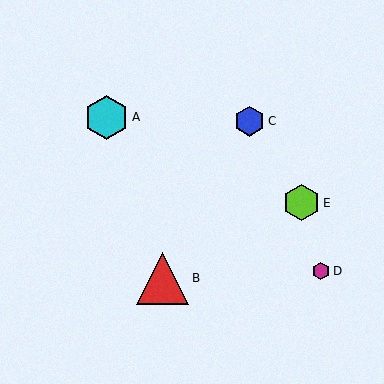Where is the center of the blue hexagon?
The center of the blue hexagon is at (250, 121).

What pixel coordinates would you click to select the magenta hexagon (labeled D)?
Click at (321, 271) to select the magenta hexagon D.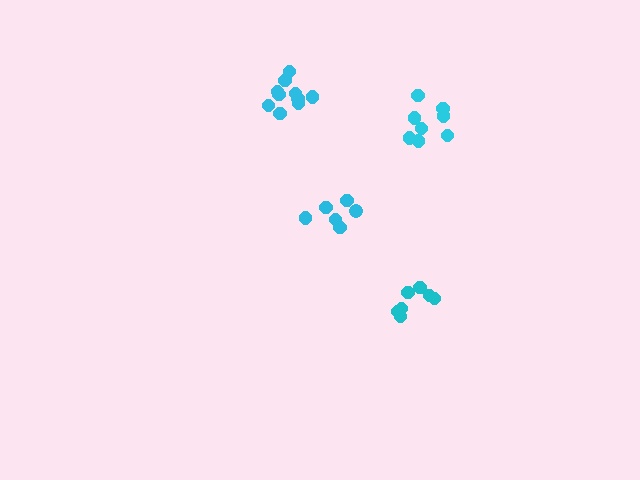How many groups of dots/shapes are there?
There are 4 groups.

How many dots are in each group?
Group 1: 8 dots, Group 2: 7 dots, Group 3: 6 dots, Group 4: 10 dots (31 total).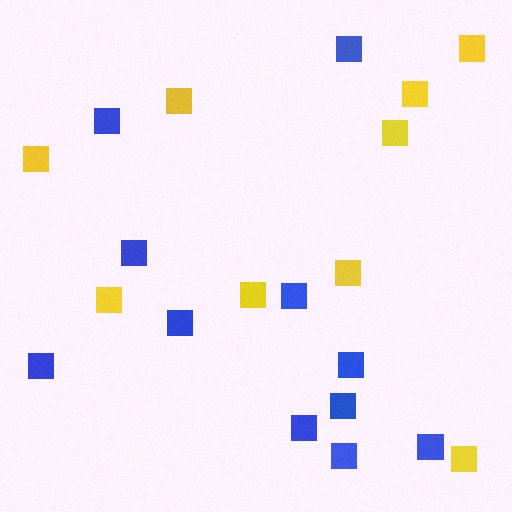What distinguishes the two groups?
There are 2 groups: one group of blue squares (11) and one group of yellow squares (9).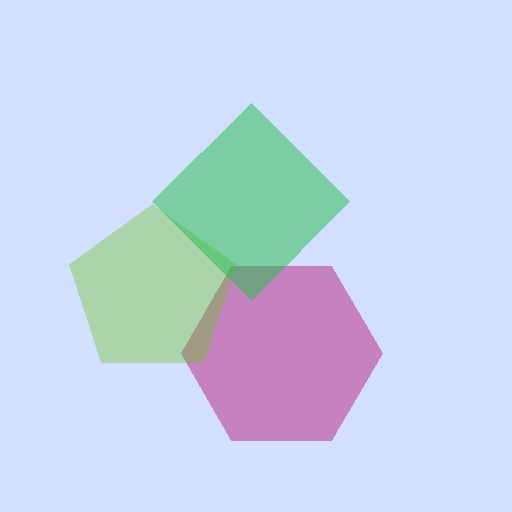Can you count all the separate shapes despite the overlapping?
Yes, there are 3 separate shapes.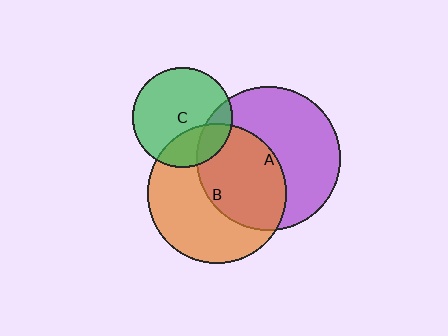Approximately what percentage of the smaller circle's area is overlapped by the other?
Approximately 45%.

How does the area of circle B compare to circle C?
Approximately 1.9 times.